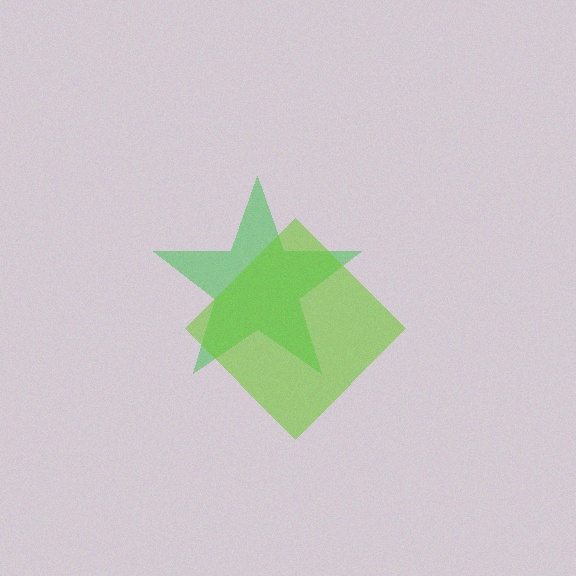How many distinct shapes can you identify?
There are 2 distinct shapes: a green star, a lime diamond.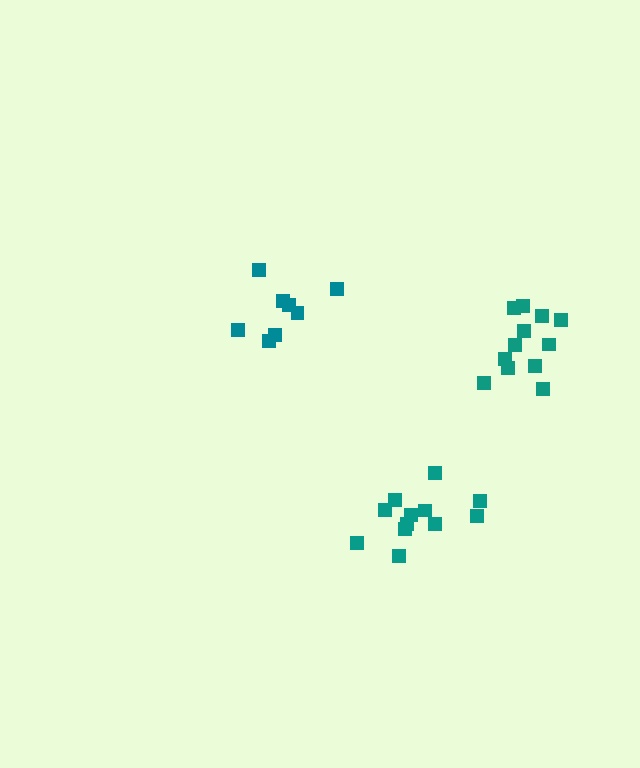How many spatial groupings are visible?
There are 3 spatial groupings.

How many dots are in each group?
Group 1: 8 dots, Group 2: 12 dots, Group 3: 12 dots (32 total).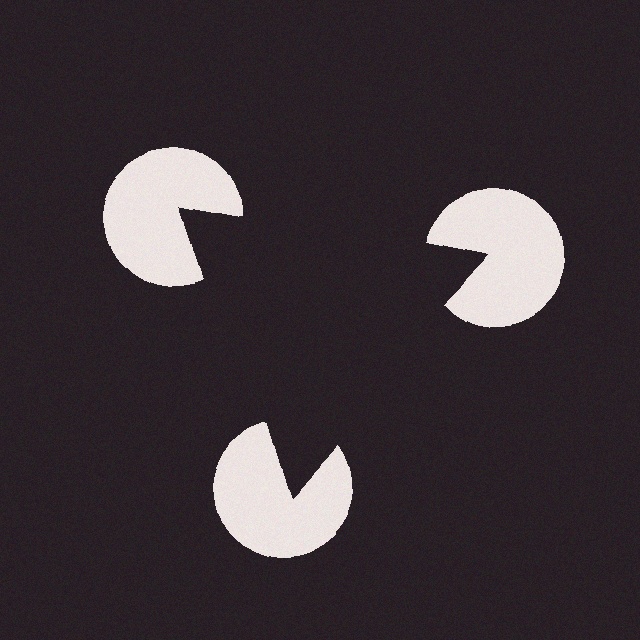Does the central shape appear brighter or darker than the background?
It typically appears slightly darker than the background, even though no actual brightness change is drawn.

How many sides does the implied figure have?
3 sides.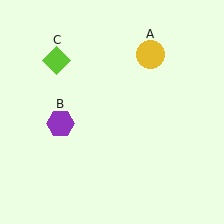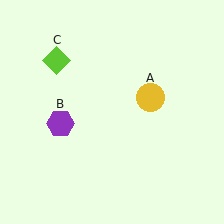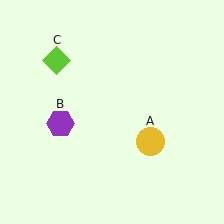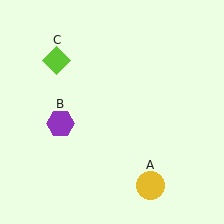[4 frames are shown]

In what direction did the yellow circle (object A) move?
The yellow circle (object A) moved down.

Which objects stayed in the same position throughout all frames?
Purple hexagon (object B) and lime diamond (object C) remained stationary.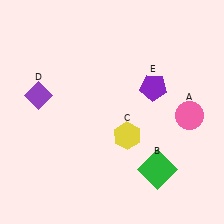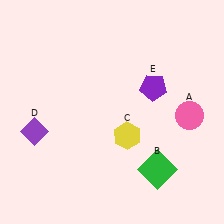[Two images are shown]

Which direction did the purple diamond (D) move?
The purple diamond (D) moved down.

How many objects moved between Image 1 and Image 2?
1 object moved between the two images.